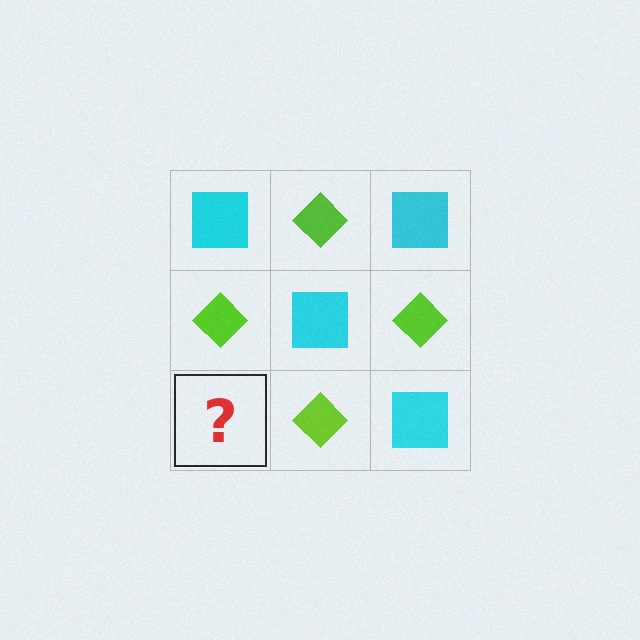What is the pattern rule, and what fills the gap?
The rule is that it alternates cyan square and lime diamond in a checkerboard pattern. The gap should be filled with a cyan square.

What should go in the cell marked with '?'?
The missing cell should contain a cyan square.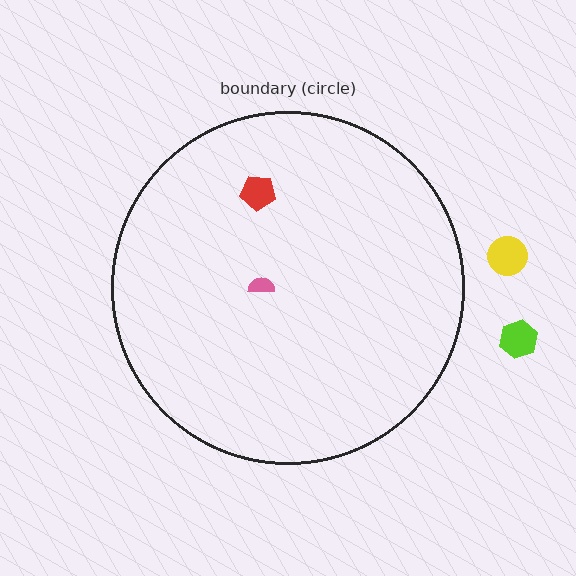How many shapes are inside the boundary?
2 inside, 2 outside.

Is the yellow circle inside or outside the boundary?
Outside.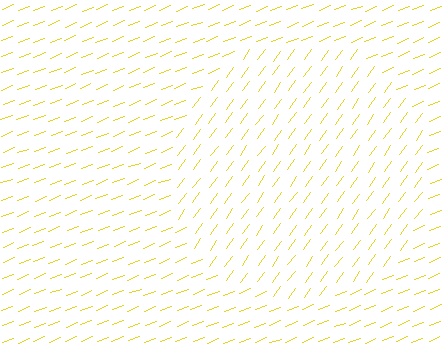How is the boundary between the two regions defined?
The boundary is defined purely by a change in line orientation (approximately 33 degrees difference). All lines are the same color and thickness.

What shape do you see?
I see a circle.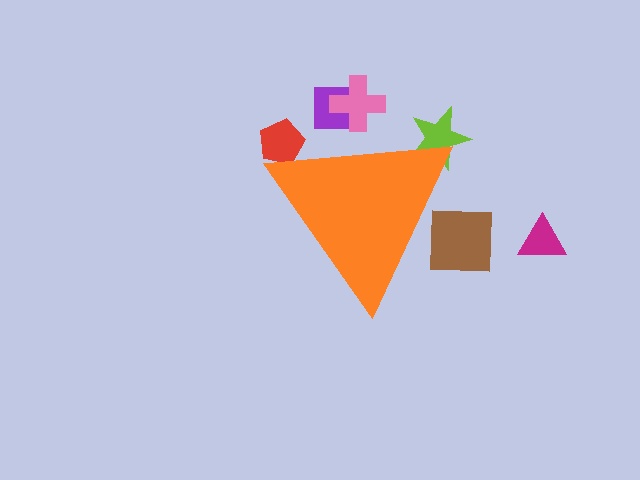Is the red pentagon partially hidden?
Yes, the red pentagon is partially hidden behind the orange triangle.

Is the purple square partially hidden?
Yes, the purple square is partially hidden behind the orange triangle.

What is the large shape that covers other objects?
An orange triangle.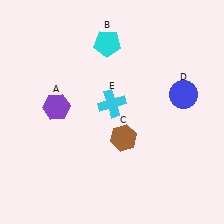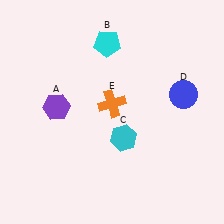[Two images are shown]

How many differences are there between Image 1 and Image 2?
There are 2 differences between the two images.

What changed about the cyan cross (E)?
In Image 1, E is cyan. In Image 2, it changed to orange.